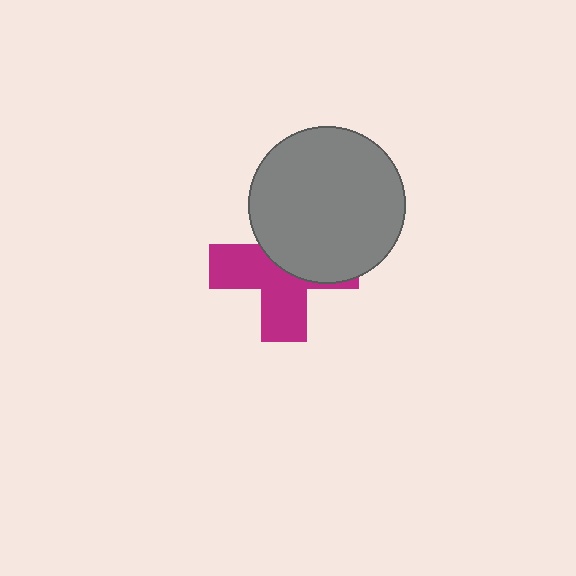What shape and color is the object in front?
The object in front is a gray circle.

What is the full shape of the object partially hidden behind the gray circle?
The partially hidden object is a magenta cross.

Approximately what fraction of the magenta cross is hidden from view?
Roughly 48% of the magenta cross is hidden behind the gray circle.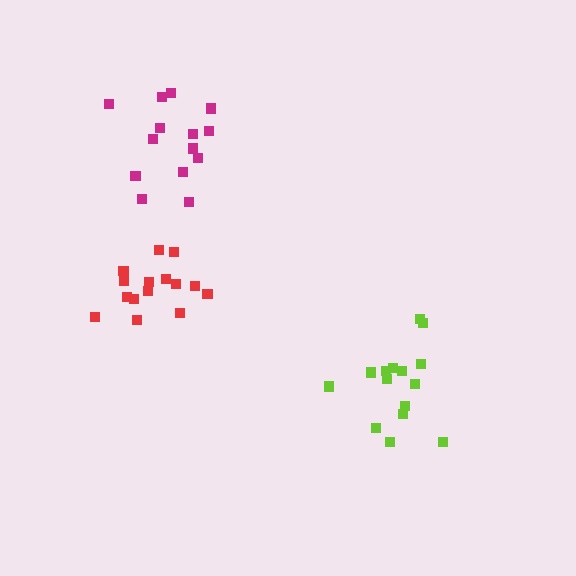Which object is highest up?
The magenta cluster is topmost.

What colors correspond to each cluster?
The clusters are colored: red, lime, magenta.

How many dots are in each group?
Group 1: 15 dots, Group 2: 15 dots, Group 3: 14 dots (44 total).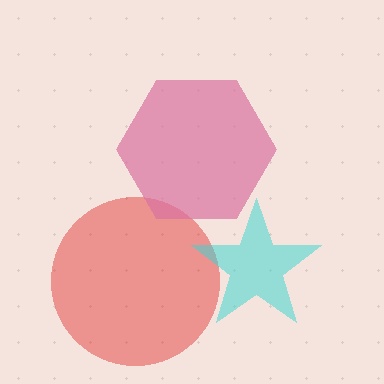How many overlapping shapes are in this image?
There are 3 overlapping shapes in the image.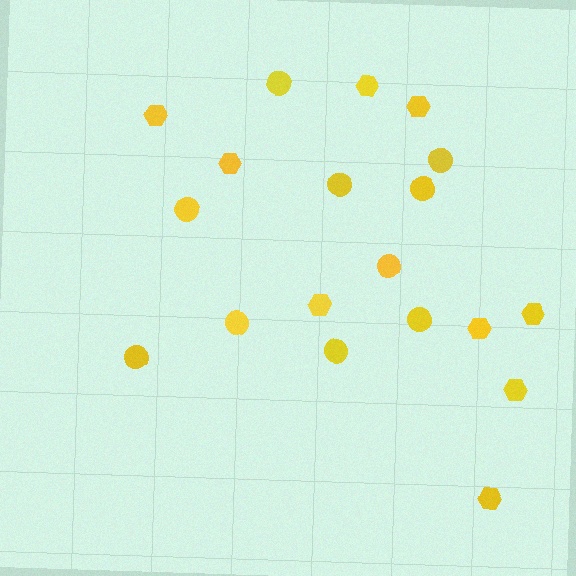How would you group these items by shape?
There are 2 groups: one group of hexagons (9) and one group of circles (10).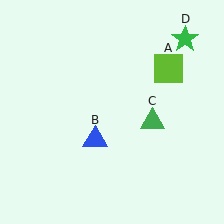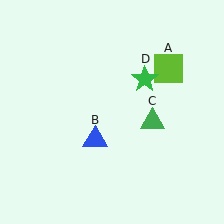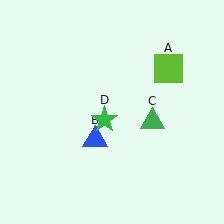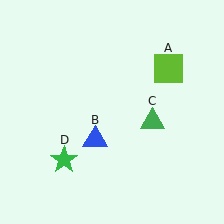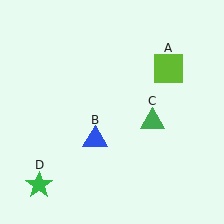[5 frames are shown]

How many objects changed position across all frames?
1 object changed position: green star (object D).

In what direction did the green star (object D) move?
The green star (object D) moved down and to the left.